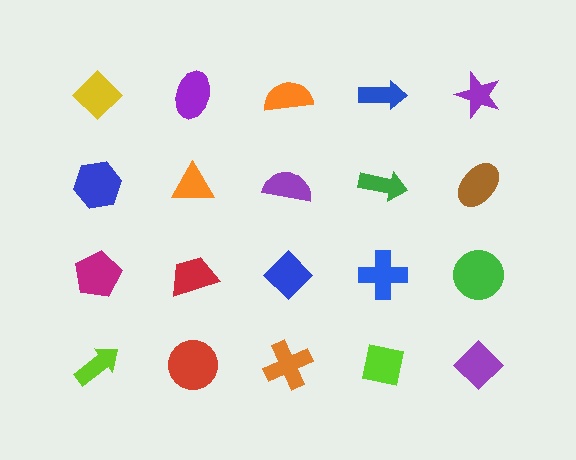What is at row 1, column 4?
A blue arrow.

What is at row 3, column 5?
A green circle.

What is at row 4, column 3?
An orange cross.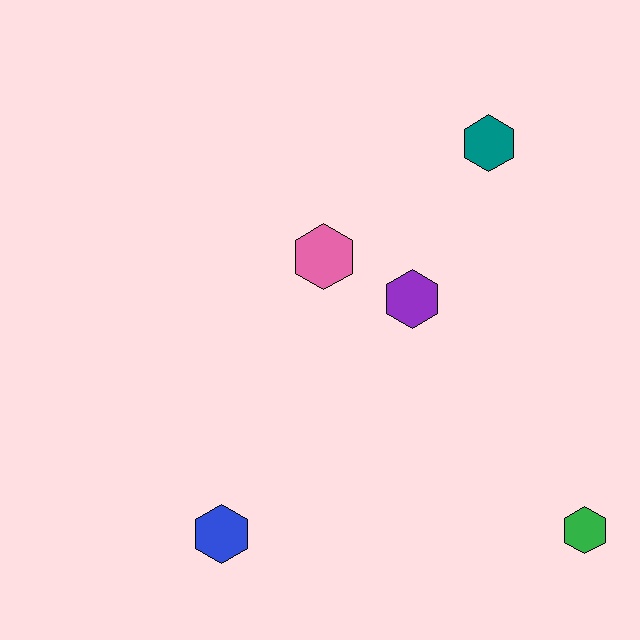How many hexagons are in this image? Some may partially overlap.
There are 5 hexagons.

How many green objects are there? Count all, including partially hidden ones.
There is 1 green object.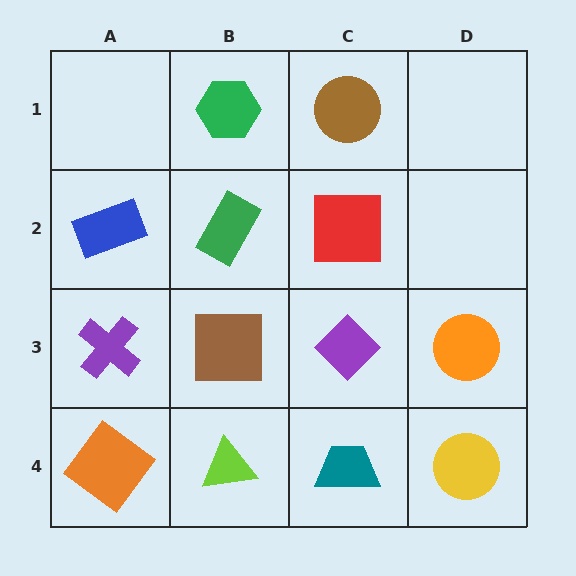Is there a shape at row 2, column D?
No, that cell is empty.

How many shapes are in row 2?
3 shapes.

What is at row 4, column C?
A teal trapezoid.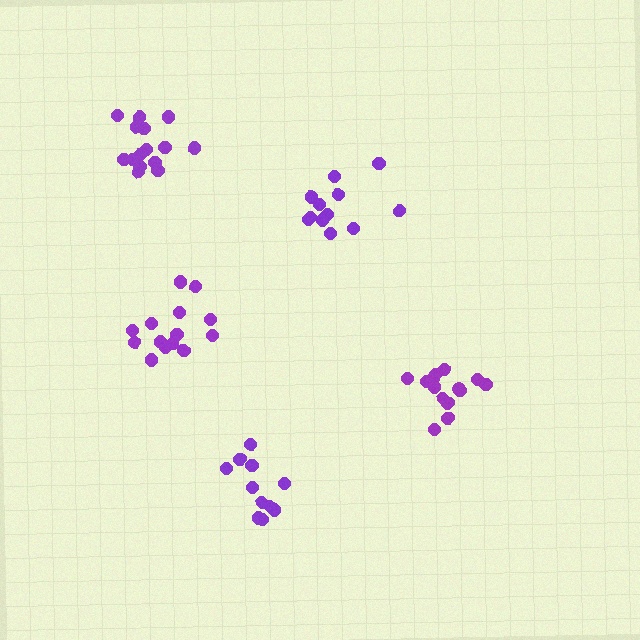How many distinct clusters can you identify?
There are 5 distinct clusters.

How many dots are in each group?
Group 1: 11 dots, Group 2: 12 dots, Group 3: 14 dots, Group 4: 16 dots, Group 5: 14 dots (67 total).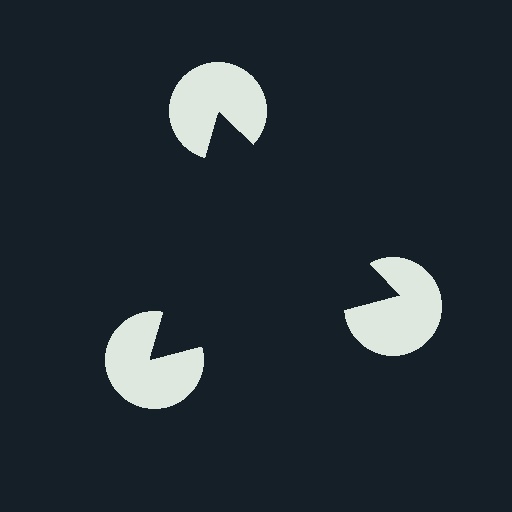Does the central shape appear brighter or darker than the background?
It typically appears slightly darker than the background, even though no actual brightness change is drawn.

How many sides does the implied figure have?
3 sides.